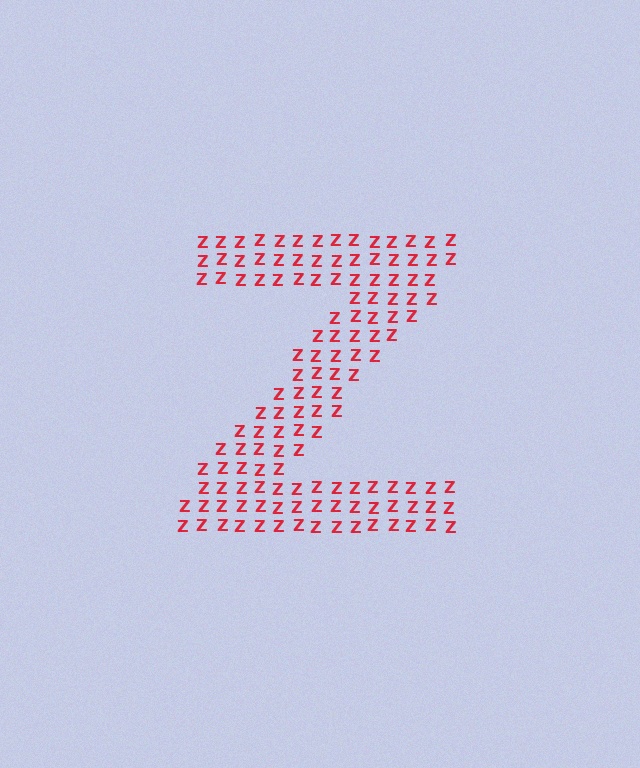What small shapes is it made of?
It is made of small letter Z's.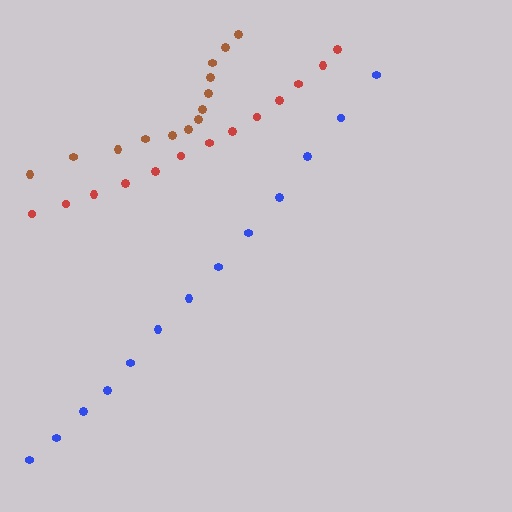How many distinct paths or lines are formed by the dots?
There are 3 distinct paths.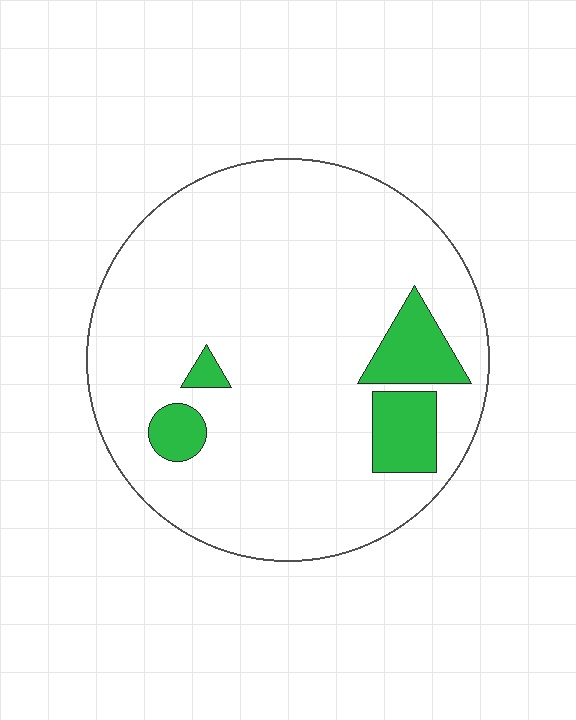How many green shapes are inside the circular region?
4.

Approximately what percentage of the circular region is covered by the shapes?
Approximately 10%.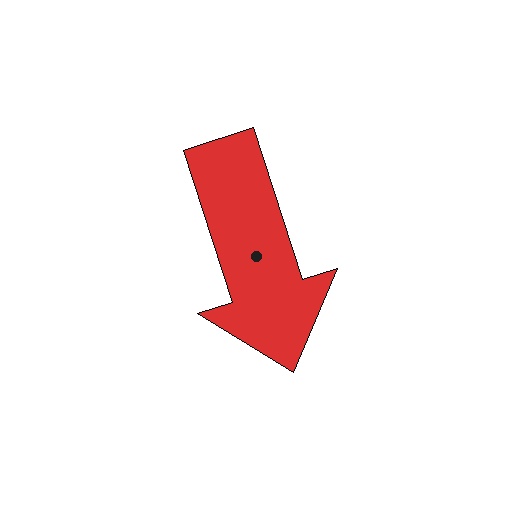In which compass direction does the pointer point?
South.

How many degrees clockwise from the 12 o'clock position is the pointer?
Approximately 162 degrees.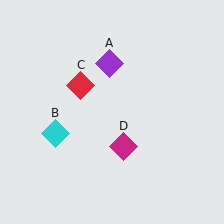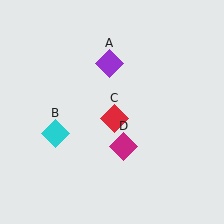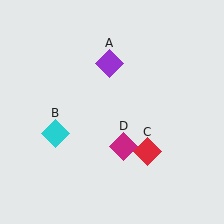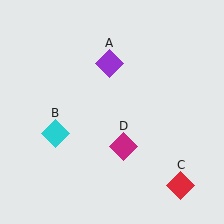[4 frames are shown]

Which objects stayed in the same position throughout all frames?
Purple diamond (object A) and cyan diamond (object B) and magenta diamond (object D) remained stationary.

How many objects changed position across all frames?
1 object changed position: red diamond (object C).